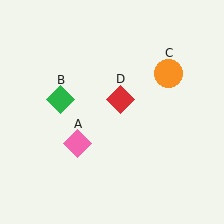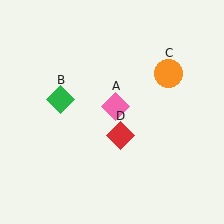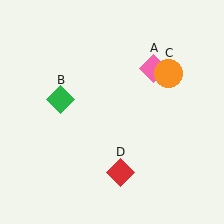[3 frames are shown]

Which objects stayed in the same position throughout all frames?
Green diamond (object B) and orange circle (object C) remained stationary.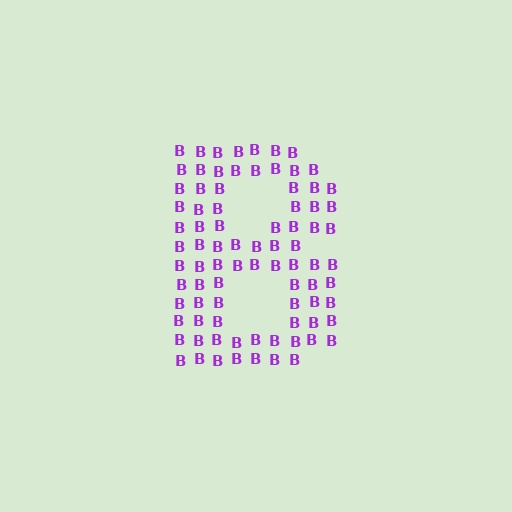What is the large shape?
The large shape is the letter B.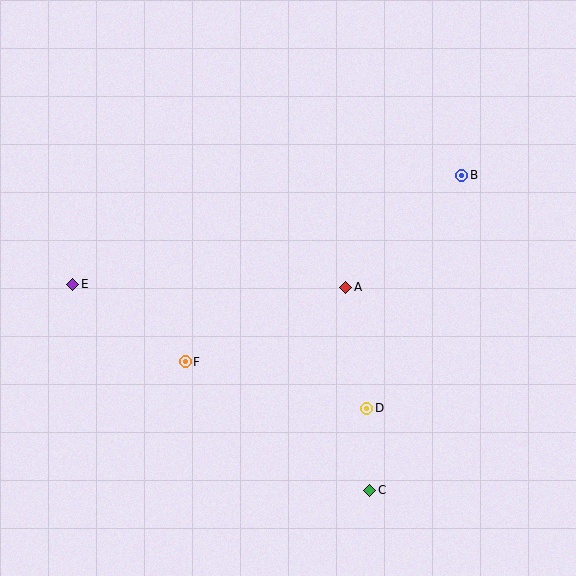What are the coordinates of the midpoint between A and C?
The midpoint between A and C is at (358, 389).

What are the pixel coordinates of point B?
Point B is at (462, 175).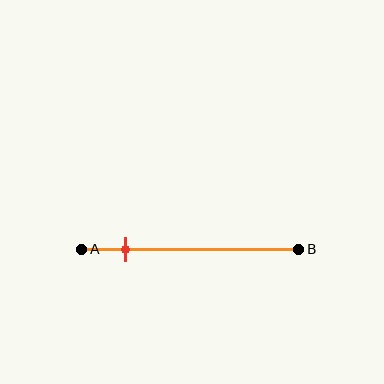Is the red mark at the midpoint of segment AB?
No, the mark is at about 20% from A, not at the 50% midpoint.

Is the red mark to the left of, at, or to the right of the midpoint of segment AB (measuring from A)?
The red mark is to the left of the midpoint of segment AB.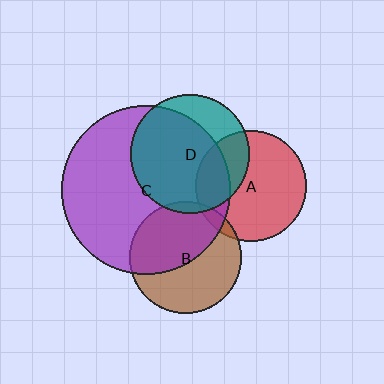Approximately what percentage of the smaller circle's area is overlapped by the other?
Approximately 70%.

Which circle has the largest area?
Circle C (purple).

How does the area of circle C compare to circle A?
Approximately 2.3 times.